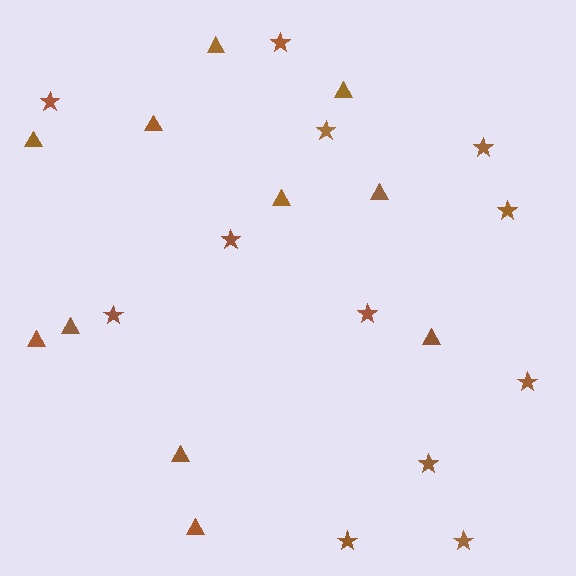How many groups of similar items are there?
There are 2 groups: one group of stars (12) and one group of triangles (11).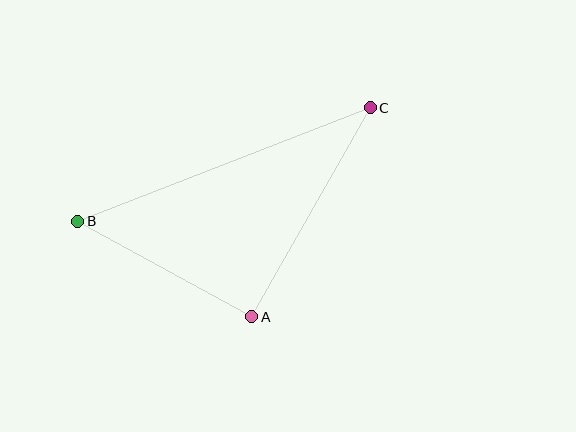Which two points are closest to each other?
Points A and B are closest to each other.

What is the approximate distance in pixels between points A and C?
The distance between A and C is approximately 240 pixels.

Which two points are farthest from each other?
Points B and C are farthest from each other.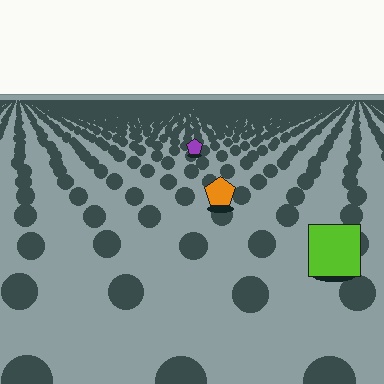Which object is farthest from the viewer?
The purple pentagon is farthest from the viewer. It appears smaller and the ground texture around it is denser.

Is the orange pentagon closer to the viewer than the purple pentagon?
Yes. The orange pentagon is closer — you can tell from the texture gradient: the ground texture is coarser near it.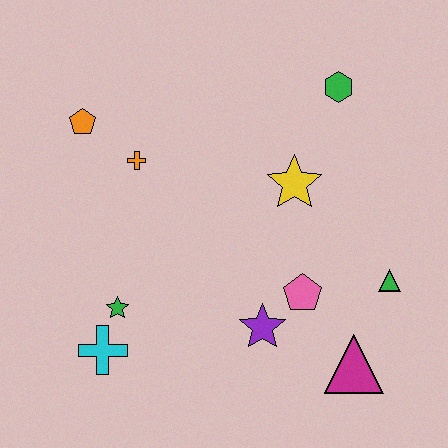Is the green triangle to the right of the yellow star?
Yes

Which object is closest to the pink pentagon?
The purple star is closest to the pink pentagon.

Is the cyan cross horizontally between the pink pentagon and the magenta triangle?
No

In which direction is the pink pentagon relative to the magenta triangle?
The pink pentagon is above the magenta triangle.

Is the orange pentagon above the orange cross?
Yes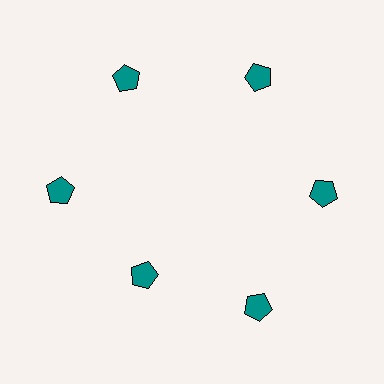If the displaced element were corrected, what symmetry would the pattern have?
It would have 6-fold rotational symmetry — the pattern would map onto itself every 60 degrees.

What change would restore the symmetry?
The symmetry would be restored by moving it outward, back onto the ring so that all 6 pentagons sit at equal angles and equal distance from the center.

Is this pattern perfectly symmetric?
No. The 6 teal pentagons are arranged in a ring, but one element near the 7 o'clock position is pulled inward toward the center, breaking the 6-fold rotational symmetry.